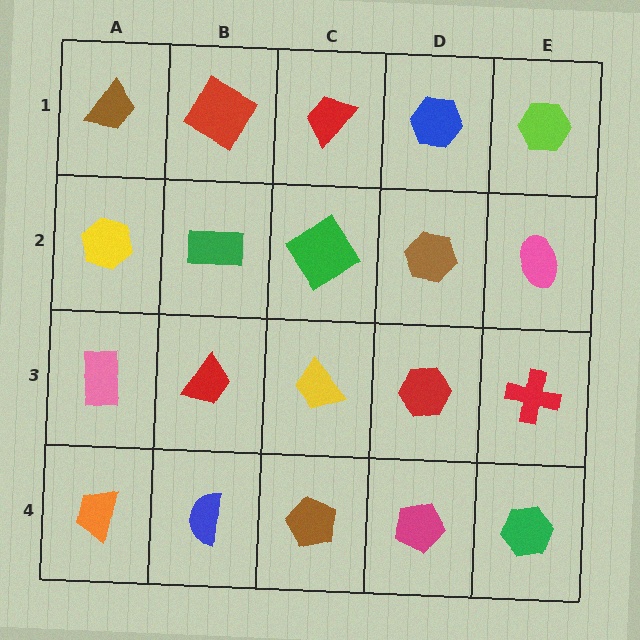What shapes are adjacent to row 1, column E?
A pink ellipse (row 2, column E), a blue hexagon (row 1, column D).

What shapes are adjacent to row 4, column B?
A red trapezoid (row 3, column B), an orange trapezoid (row 4, column A), a brown pentagon (row 4, column C).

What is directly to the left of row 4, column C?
A blue semicircle.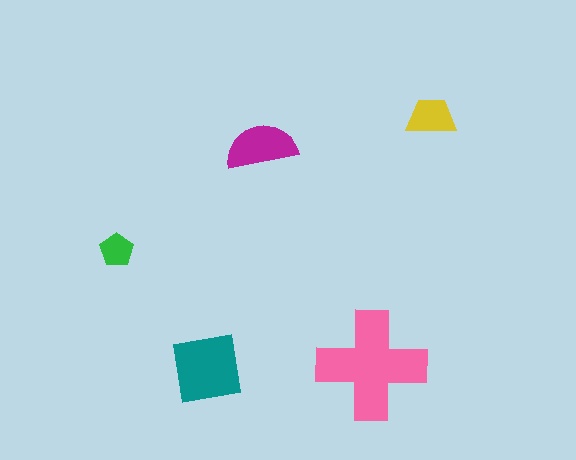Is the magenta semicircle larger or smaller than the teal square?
Smaller.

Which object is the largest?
The pink cross.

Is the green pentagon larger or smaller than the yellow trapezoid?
Smaller.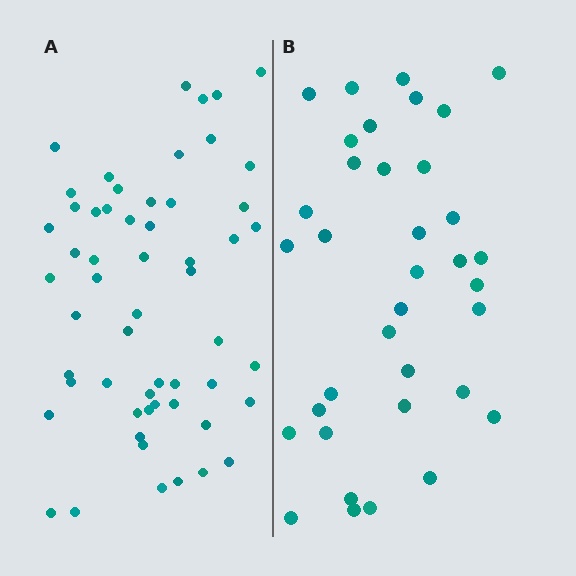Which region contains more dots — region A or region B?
Region A (the left region) has more dots.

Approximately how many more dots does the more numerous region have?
Region A has approximately 20 more dots than region B.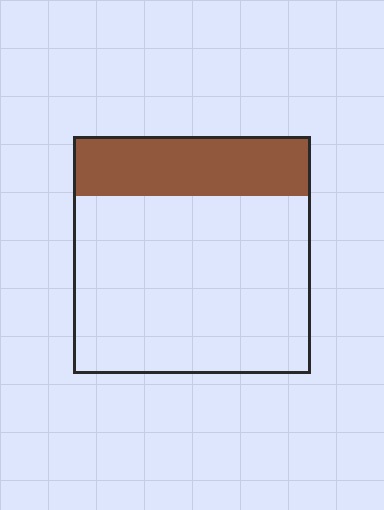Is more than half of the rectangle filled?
No.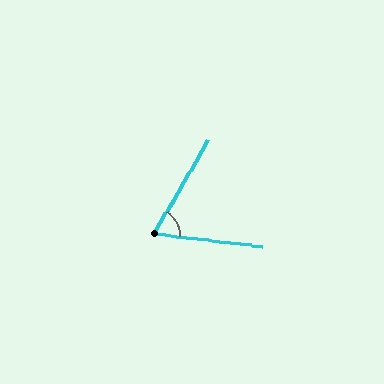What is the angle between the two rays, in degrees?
Approximately 66 degrees.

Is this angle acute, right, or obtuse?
It is acute.